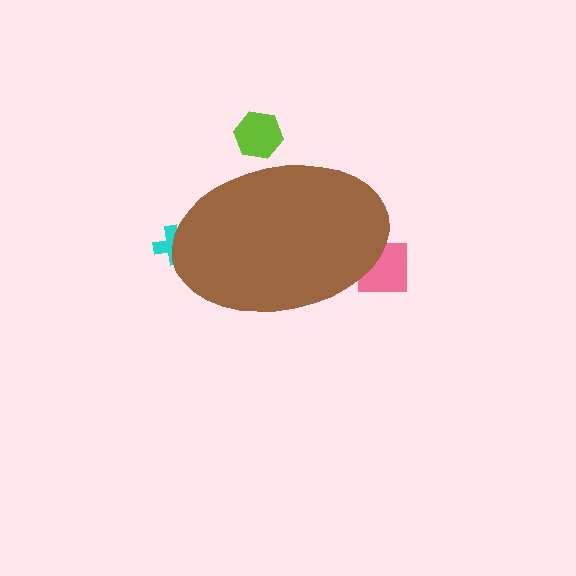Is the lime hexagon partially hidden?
Yes, the lime hexagon is partially hidden behind the brown ellipse.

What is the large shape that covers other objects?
A brown ellipse.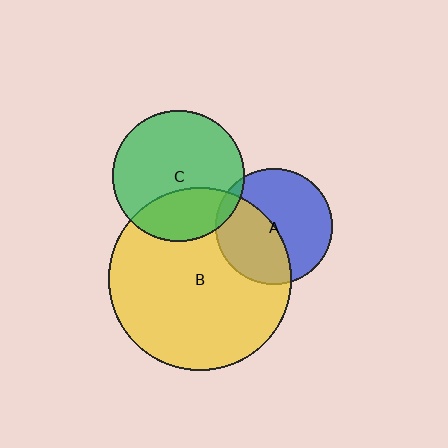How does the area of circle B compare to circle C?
Approximately 1.9 times.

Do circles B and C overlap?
Yes.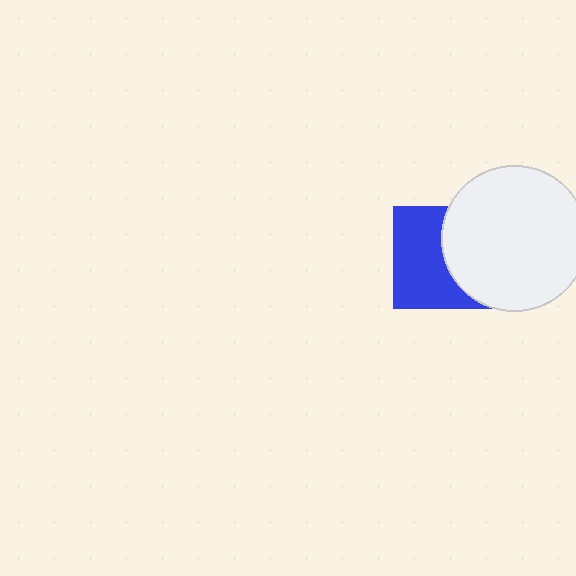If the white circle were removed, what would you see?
You would see the complete blue square.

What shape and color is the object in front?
The object in front is a white circle.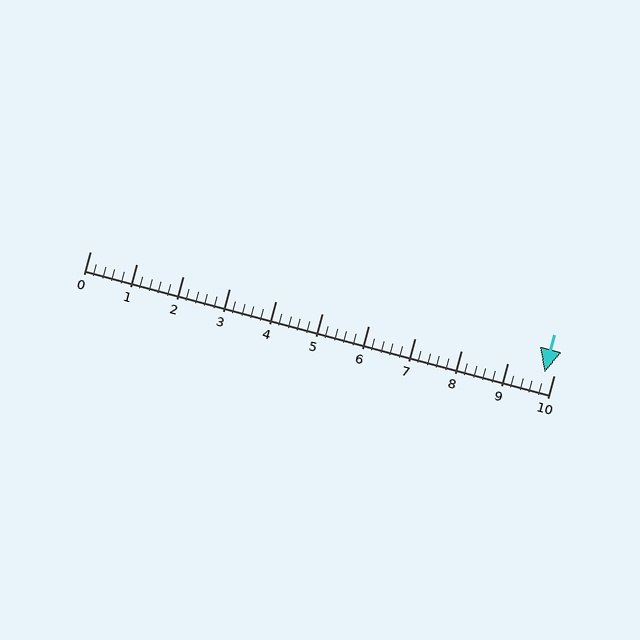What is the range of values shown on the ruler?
The ruler shows values from 0 to 10.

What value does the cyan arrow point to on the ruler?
The cyan arrow points to approximately 9.8.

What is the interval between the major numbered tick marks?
The major tick marks are spaced 1 units apart.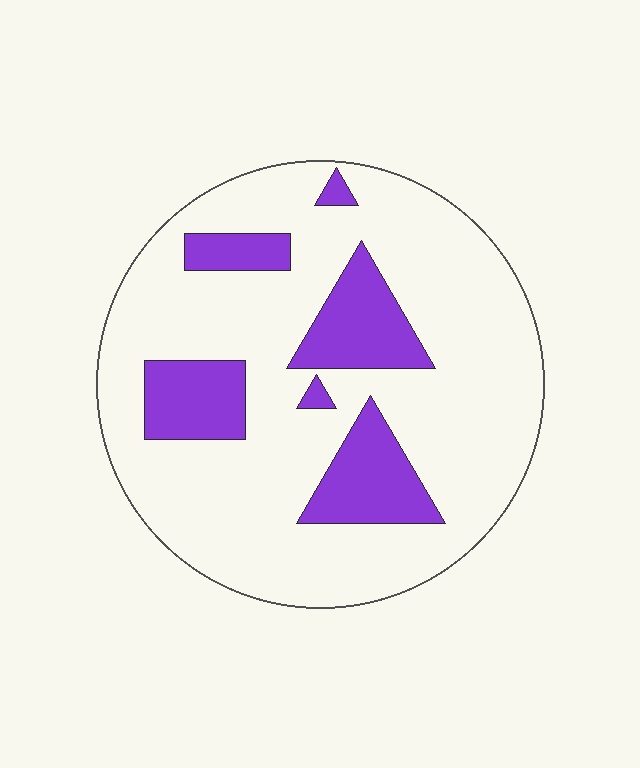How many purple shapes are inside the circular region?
6.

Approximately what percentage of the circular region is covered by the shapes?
Approximately 20%.